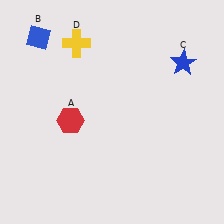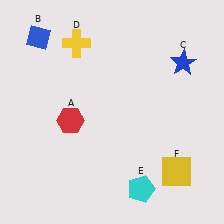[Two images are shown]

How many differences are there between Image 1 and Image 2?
There are 2 differences between the two images.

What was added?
A cyan pentagon (E), a yellow square (F) were added in Image 2.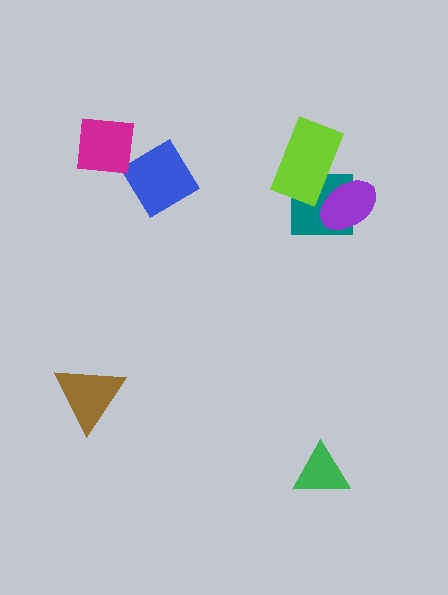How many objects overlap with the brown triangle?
0 objects overlap with the brown triangle.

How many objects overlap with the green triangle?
0 objects overlap with the green triangle.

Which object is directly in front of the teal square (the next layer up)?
The purple ellipse is directly in front of the teal square.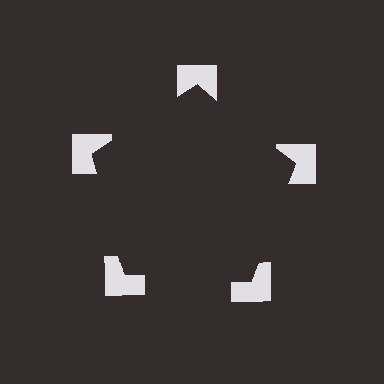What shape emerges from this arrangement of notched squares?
An illusory pentagon — its edges are inferred from the aligned wedge cuts in the notched squares, not physically drawn.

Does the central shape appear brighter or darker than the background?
It typically appears slightly darker than the background, even though no actual brightness change is drawn.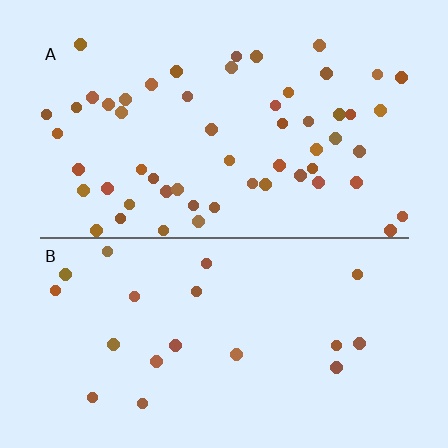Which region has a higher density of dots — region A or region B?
A (the top).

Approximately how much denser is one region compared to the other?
Approximately 2.9× — region A over region B.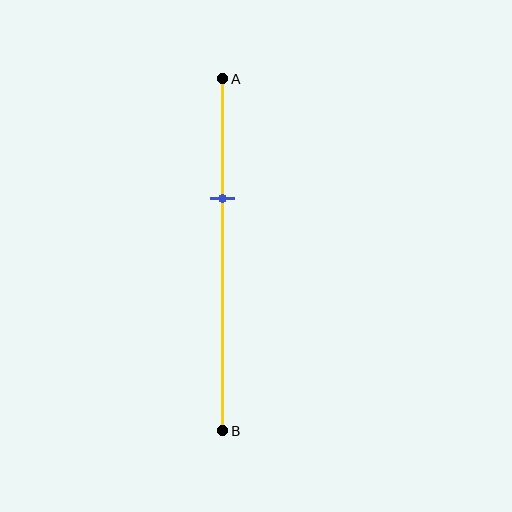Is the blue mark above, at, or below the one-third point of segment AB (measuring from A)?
The blue mark is approximately at the one-third point of segment AB.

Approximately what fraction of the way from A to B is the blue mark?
The blue mark is approximately 35% of the way from A to B.